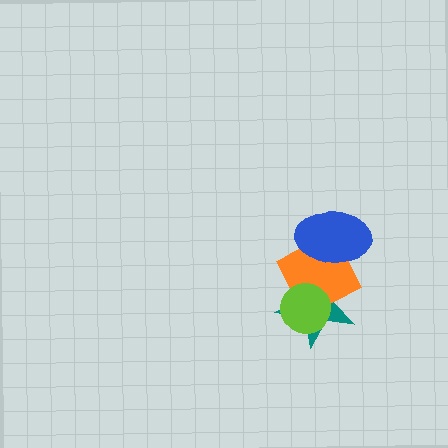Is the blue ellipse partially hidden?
No, no other shape covers it.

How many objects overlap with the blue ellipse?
2 objects overlap with the blue ellipse.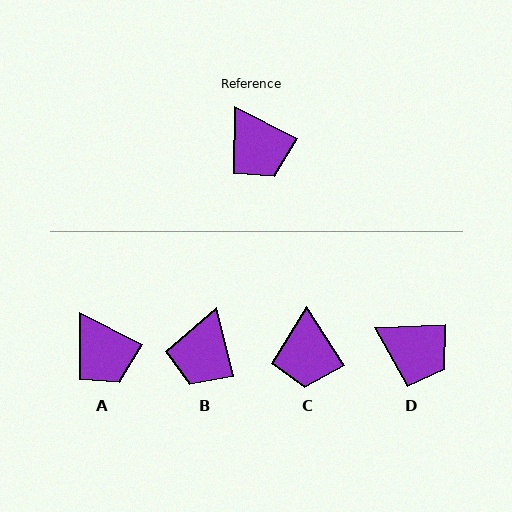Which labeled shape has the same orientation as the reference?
A.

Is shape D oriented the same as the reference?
No, it is off by about 29 degrees.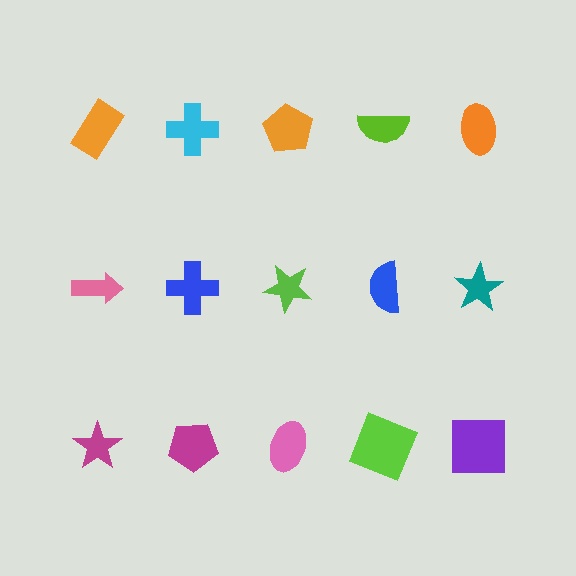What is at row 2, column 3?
A lime star.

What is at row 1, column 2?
A cyan cross.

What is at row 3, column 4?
A lime square.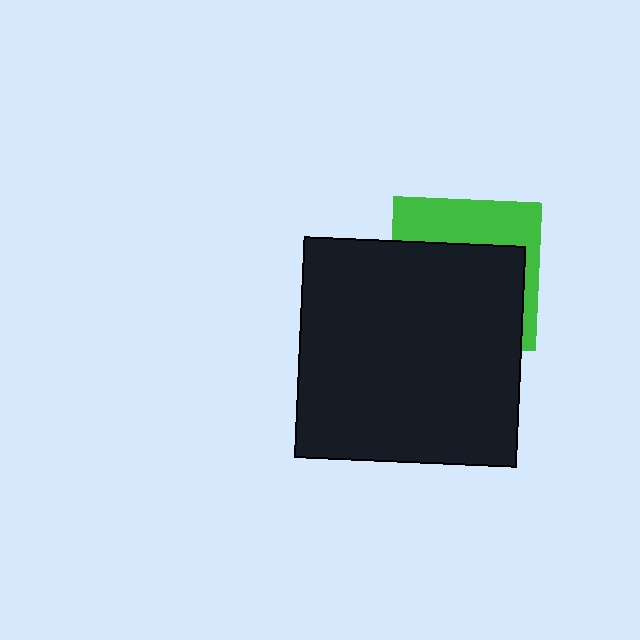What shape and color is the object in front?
The object in front is a black square.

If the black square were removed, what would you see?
You would see the complete green square.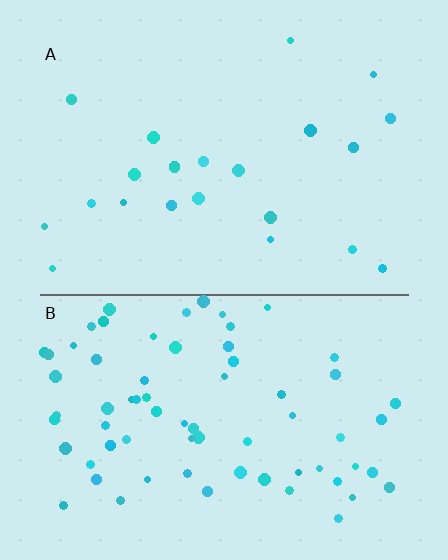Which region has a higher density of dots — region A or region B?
B (the bottom).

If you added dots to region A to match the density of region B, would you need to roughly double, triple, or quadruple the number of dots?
Approximately triple.